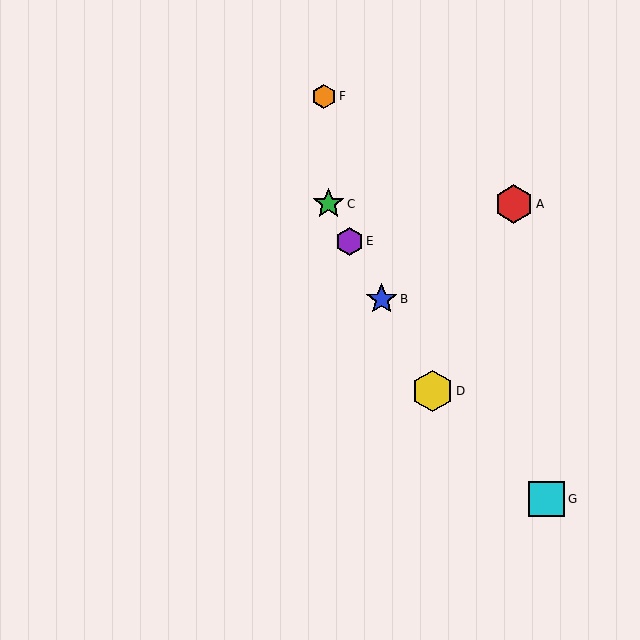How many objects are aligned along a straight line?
4 objects (B, C, D, E) are aligned along a straight line.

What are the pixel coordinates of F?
Object F is at (324, 96).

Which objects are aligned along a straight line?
Objects B, C, D, E are aligned along a straight line.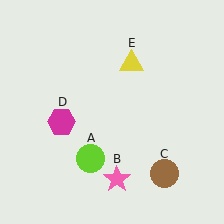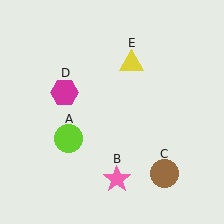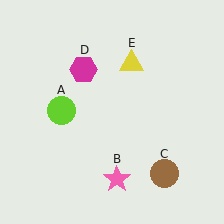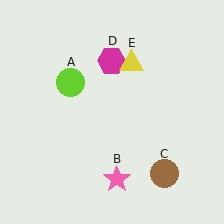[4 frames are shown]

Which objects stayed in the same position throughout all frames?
Pink star (object B) and brown circle (object C) and yellow triangle (object E) remained stationary.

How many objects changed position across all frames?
2 objects changed position: lime circle (object A), magenta hexagon (object D).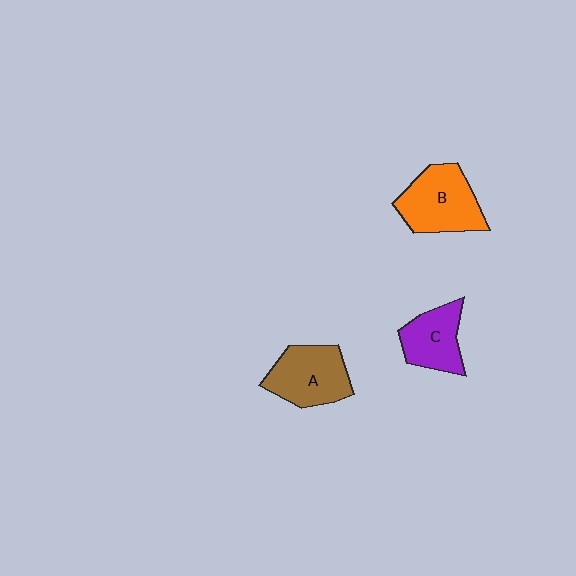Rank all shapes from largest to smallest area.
From largest to smallest: B (orange), A (brown), C (purple).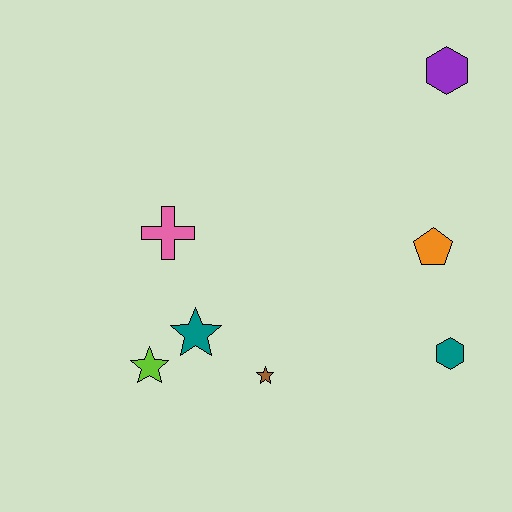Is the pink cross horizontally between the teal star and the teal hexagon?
No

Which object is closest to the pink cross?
The teal star is closest to the pink cross.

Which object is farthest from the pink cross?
The purple hexagon is farthest from the pink cross.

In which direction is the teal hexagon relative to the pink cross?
The teal hexagon is to the right of the pink cross.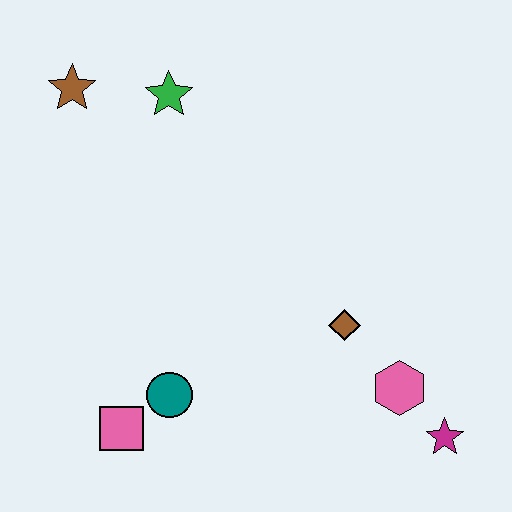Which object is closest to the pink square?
The teal circle is closest to the pink square.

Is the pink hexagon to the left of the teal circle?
No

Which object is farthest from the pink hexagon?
The brown star is farthest from the pink hexagon.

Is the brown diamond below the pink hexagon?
No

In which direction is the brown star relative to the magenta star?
The brown star is to the left of the magenta star.